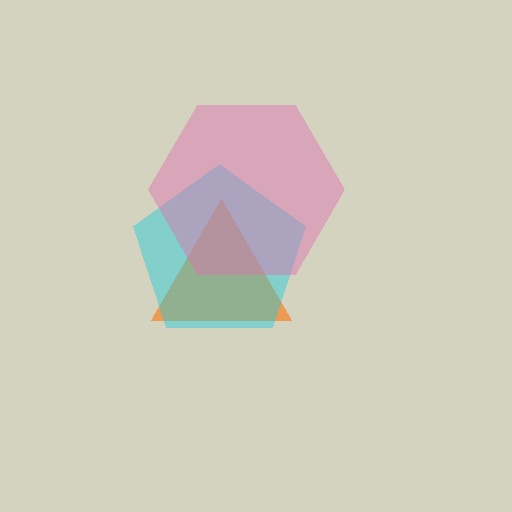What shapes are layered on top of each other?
The layered shapes are: an orange triangle, a cyan pentagon, a pink hexagon.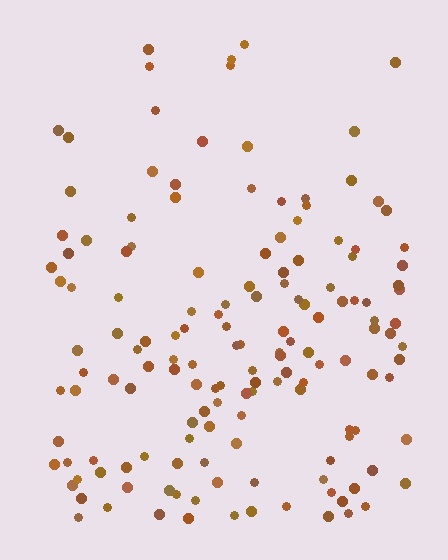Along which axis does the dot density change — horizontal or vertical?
Vertical.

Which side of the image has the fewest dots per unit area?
The top.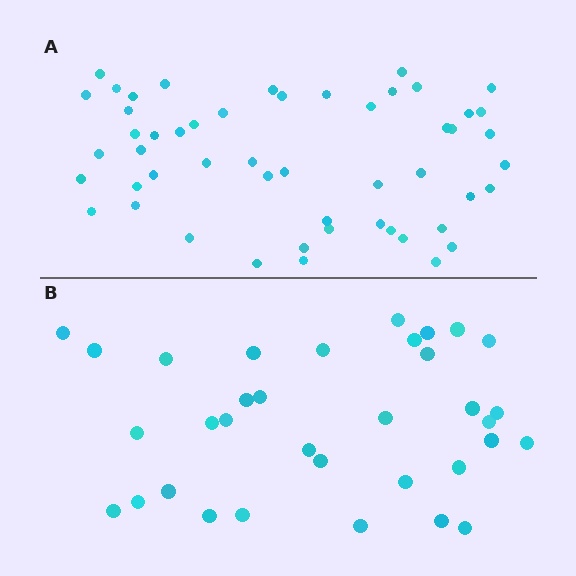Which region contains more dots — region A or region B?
Region A (the top region) has more dots.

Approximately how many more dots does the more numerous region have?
Region A has approximately 20 more dots than region B.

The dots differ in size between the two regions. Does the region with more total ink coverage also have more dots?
No. Region B has more total ink coverage because its dots are larger, but region A actually contains more individual dots. Total area can be misleading — the number of items is what matters here.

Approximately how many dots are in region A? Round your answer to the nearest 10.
About 50 dots. (The exact count is 52, which rounds to 50.)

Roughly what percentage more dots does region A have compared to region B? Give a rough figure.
About 55% more.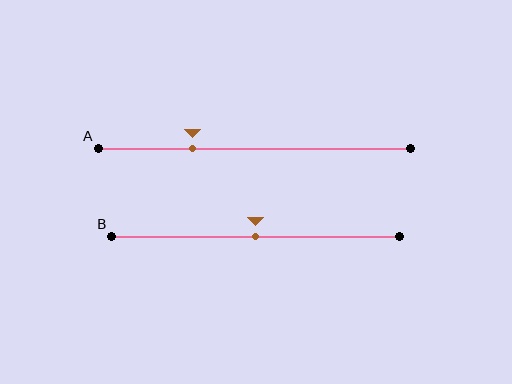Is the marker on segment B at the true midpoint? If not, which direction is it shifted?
Yes, the marker on segment B is at the true midpoint.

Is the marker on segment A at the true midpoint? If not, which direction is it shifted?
No, the marker on segment A is shifted to the left by about 20% of the segment length.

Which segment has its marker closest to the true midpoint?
Segment B has its marker closest to the true midpoint.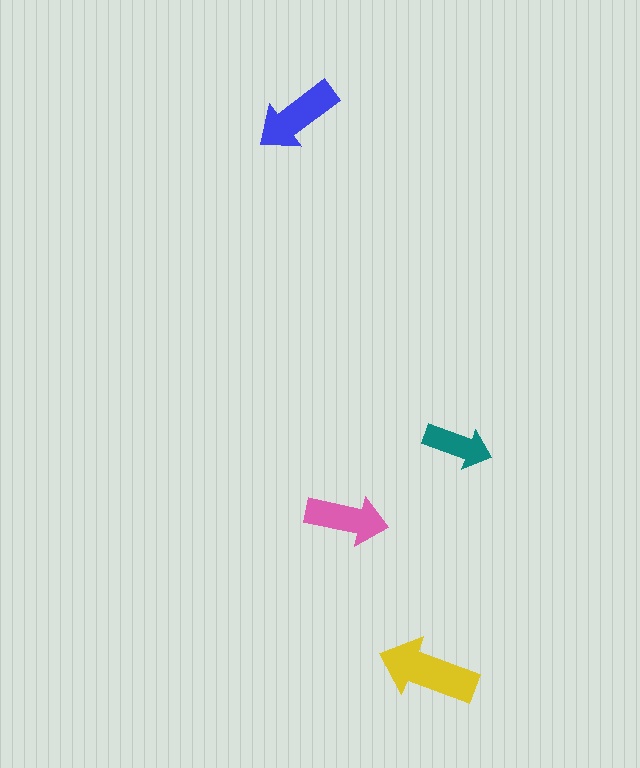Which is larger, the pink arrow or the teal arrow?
The pink one.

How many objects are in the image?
There are 4 objects in the image.